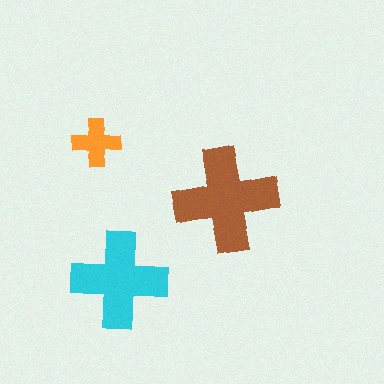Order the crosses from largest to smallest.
the brown one, the cyan one, the orange one.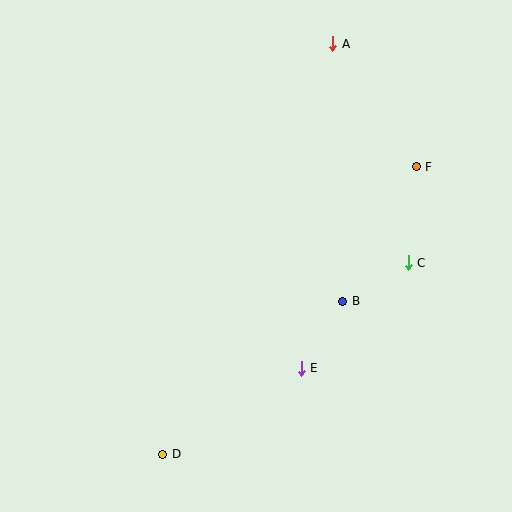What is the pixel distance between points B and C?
The distance between B and C is 76 pixels.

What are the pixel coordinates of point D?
Point D is at (163, 454).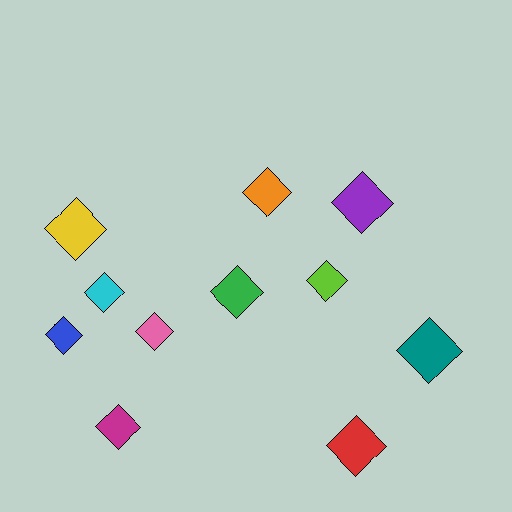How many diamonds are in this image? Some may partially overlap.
There are 11 diamonds.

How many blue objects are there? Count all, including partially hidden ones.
There is 1 blue object.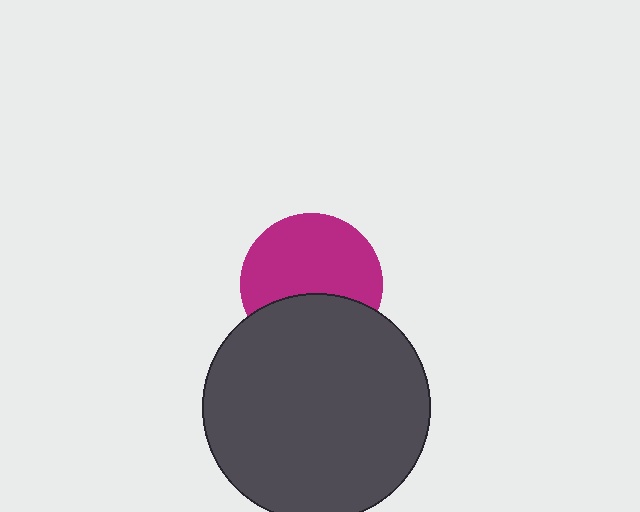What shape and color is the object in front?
The object in front is a dark gray circle.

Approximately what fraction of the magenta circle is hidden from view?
Roughly 36% of the magenta circle is hidden behind the dark gray circle.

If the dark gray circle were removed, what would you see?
You would see the complete magenta circle.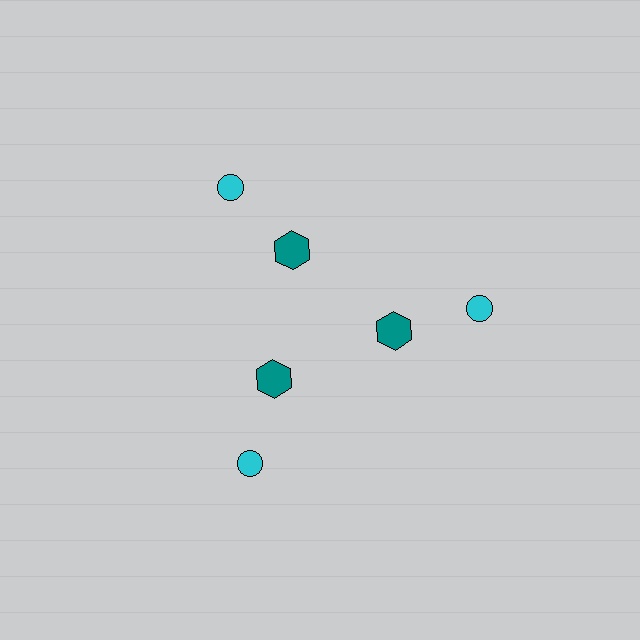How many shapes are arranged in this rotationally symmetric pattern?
There are 6 shapes, arranged in 3 groups of 2.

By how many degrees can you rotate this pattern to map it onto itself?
The pattern maps onto itself every 120 degrees of rotation.